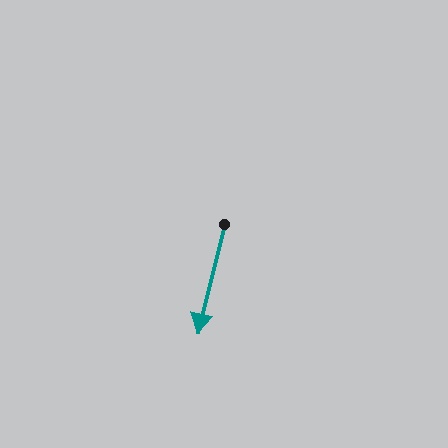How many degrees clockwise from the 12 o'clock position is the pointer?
Approximately 194 degrees.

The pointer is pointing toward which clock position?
Roughly 6 o'clock.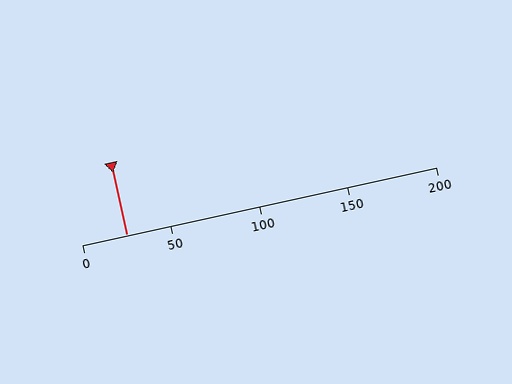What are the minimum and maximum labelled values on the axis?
The axis runs from 0 to 200.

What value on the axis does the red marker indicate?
The marker indicates approximately 25.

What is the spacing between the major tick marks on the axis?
The major ticks are spaced 50 apart.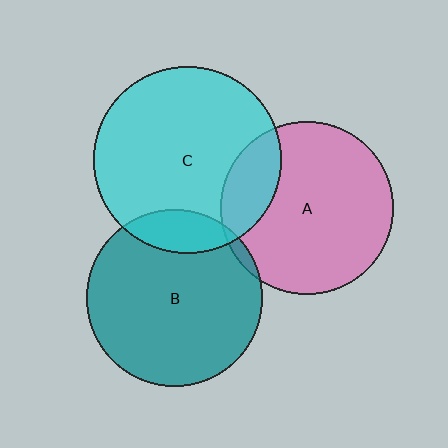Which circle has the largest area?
Circle C (cyan).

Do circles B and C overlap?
Yes.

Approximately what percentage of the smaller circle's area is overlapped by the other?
Approximately 15%.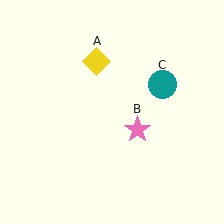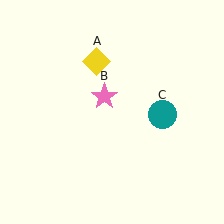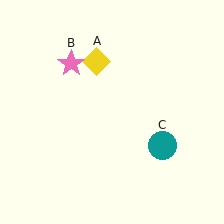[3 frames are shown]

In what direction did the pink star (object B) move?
The pink star (object B) moved up and to the left.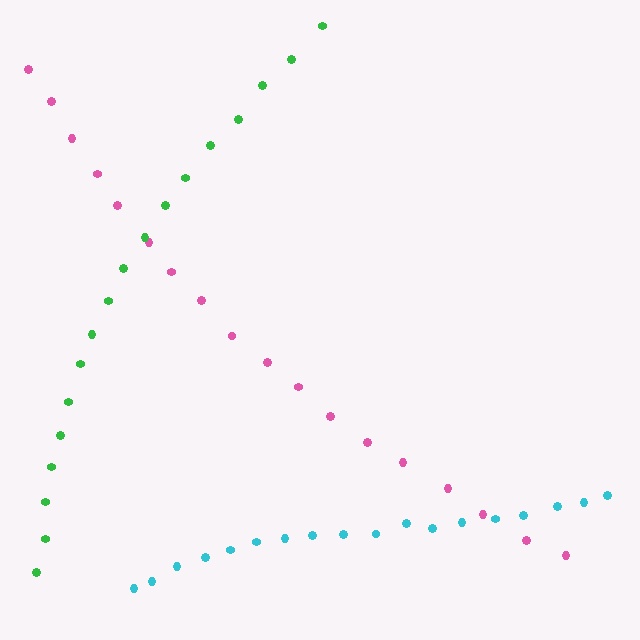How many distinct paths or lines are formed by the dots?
There are 3 distinct paths.